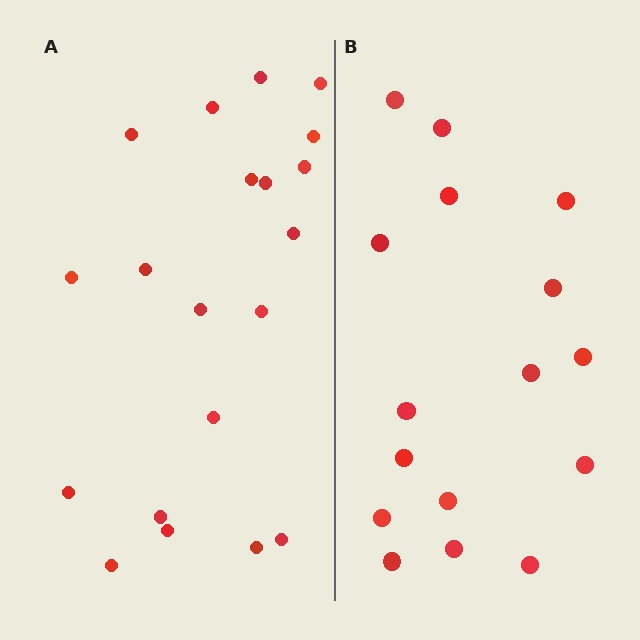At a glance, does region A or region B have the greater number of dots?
Region A (the left region) has more dots.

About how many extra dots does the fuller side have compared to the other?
Region A has about 4 more dots than region B.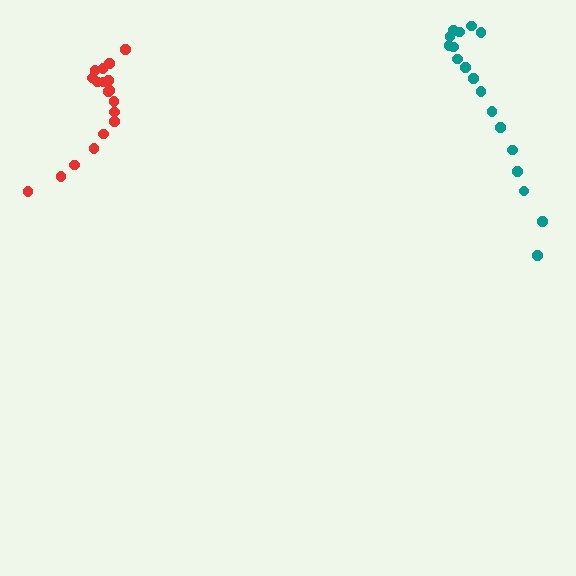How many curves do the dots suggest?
There are 2 distinct paths.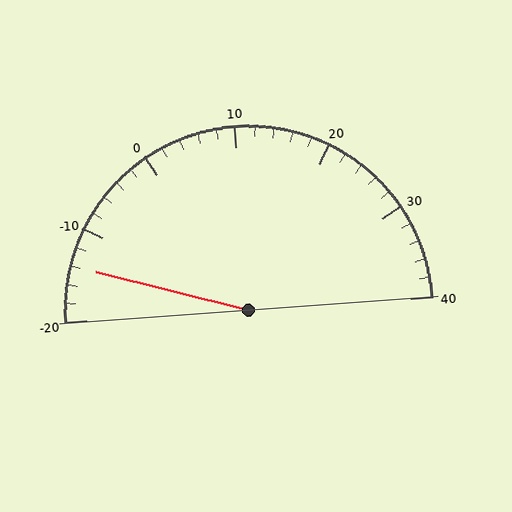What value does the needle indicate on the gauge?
The needle indicates approximately -14.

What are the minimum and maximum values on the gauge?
The gauge ranges from -20 to 40.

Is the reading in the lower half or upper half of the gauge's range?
The reading is in the lower half of the range (-20 to 40).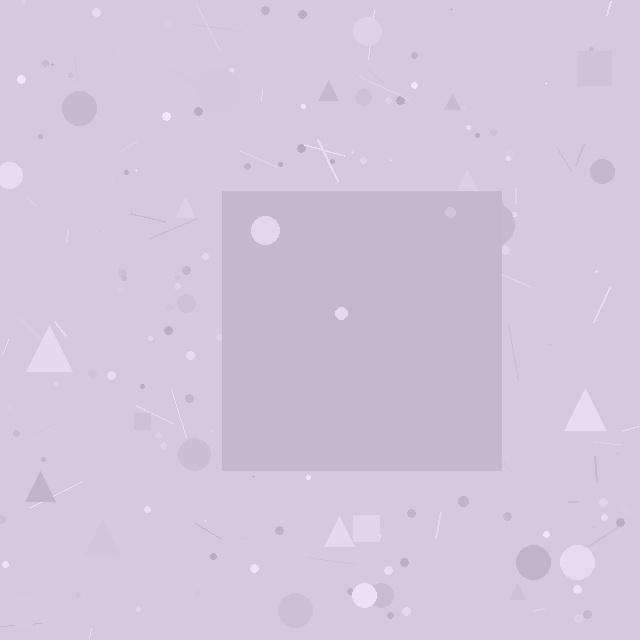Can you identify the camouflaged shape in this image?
The camouflaged shape is a square.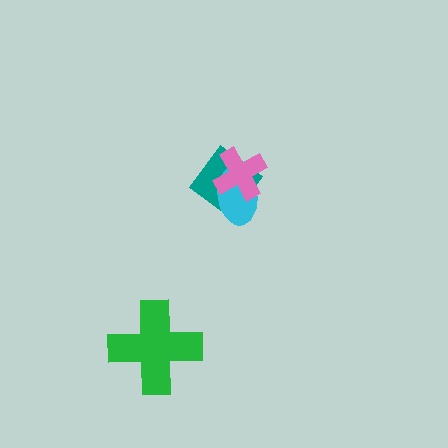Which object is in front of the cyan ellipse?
The pink cross is in front of the cyan ellipse.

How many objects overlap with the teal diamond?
2 objects overlap with the teal diamond.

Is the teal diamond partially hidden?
Yes, it is partially covered by another shape.